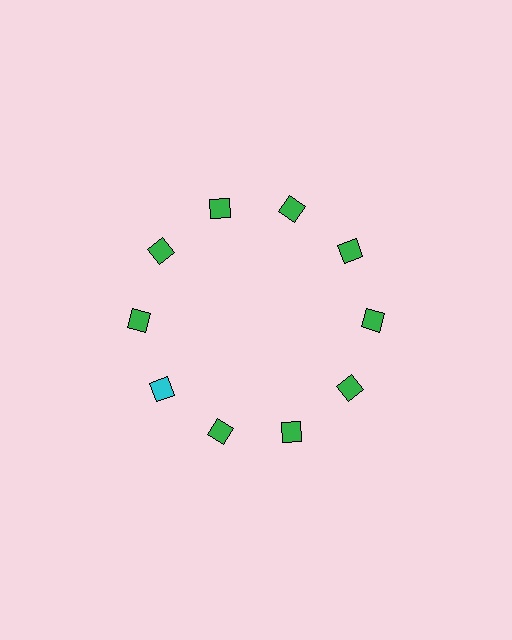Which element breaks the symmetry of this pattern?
The cyan diamond at roughly the 8 o'clock position breaks the symmetry. All other shapes are green diamonds.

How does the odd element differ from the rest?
It has a different color: cyan instead of green.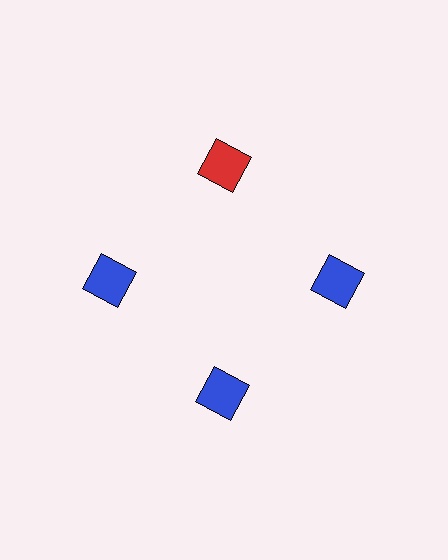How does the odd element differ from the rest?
It has a different color: red instead of blue.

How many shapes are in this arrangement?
There are 4 shapes arranged in a ring pattern.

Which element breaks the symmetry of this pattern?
The red square at roughly the 12 o'clock position breaks the symmetry. All other shapes are blue squares.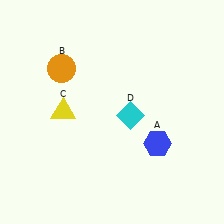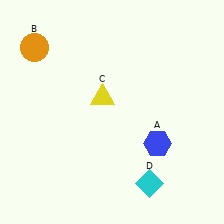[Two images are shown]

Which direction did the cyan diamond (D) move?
The cyan diamond (D) moved down.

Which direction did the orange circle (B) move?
The orange circle (B) moved left.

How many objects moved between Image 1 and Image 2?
3 objects moved between the two images.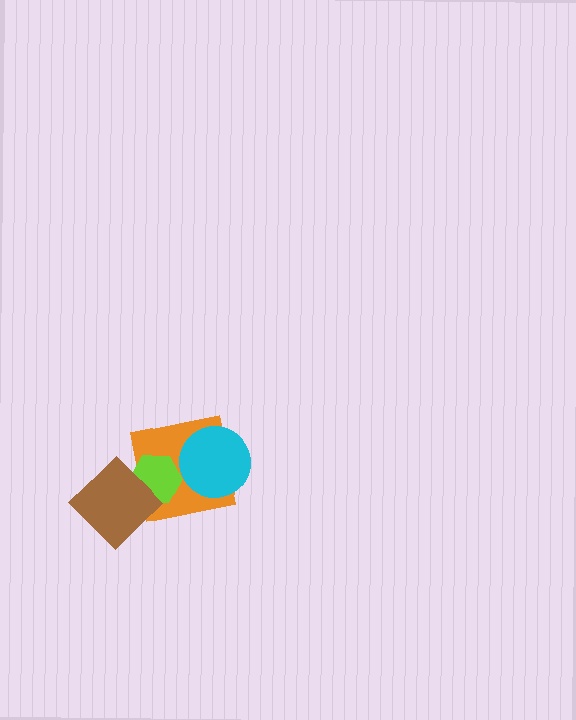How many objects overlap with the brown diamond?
2 objects overlap with the brown diamond.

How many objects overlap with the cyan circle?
1 object overlaps with the cyan circle.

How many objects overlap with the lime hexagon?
2 objects overlap with the lime hexagon.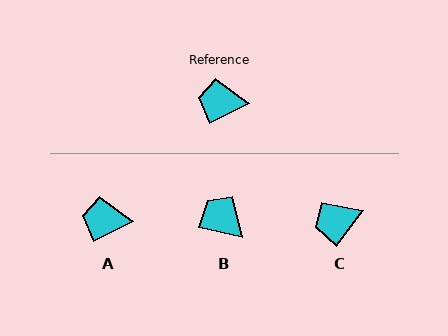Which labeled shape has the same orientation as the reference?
A.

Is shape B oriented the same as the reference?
No, it is off by about 40 degrees.